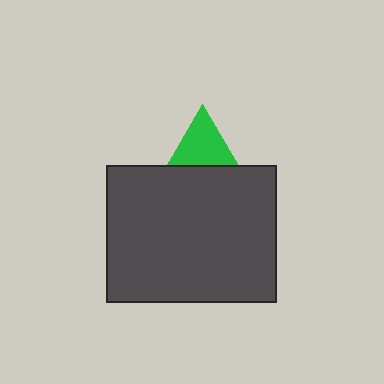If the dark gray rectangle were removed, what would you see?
You would see the complete green triangle.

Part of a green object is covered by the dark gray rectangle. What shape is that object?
It is a triangle.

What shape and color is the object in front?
The object in front is a dark gray rectangle.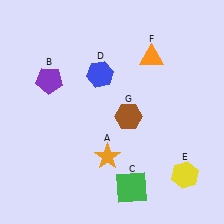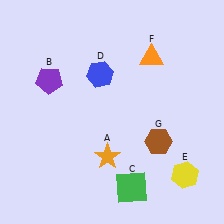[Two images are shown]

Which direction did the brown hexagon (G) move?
The brown hexagon (G) moved right.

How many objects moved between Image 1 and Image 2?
1 object moved between the two images.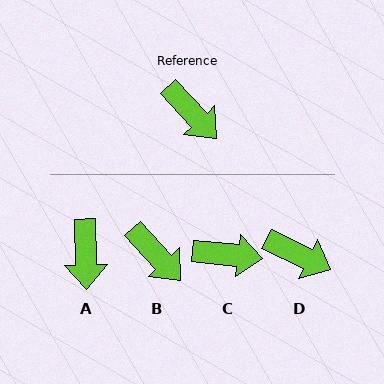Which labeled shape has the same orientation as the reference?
B.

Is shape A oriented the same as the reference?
No, it is off by about 41 degrees.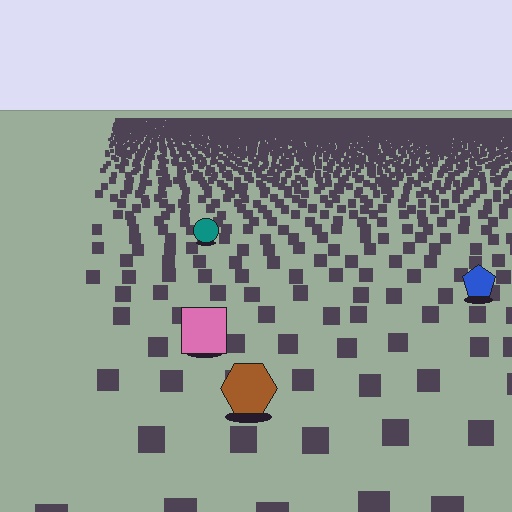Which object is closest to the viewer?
The brown hexagon is closest. The texture marks near it are larger and more spread out.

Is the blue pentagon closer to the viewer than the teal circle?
Yes. The blue pentagon is closer — you can tell from the texture gradient: the ground texture is coarser near it.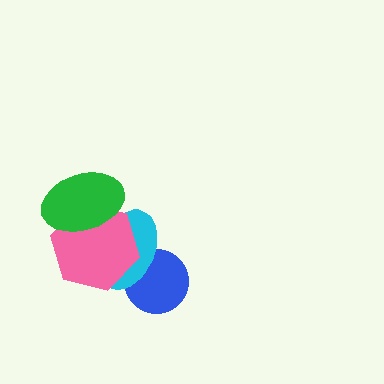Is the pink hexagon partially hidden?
Yes, it is partially covered by another shape.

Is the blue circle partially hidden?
Yes, it is partially covered by another shape.